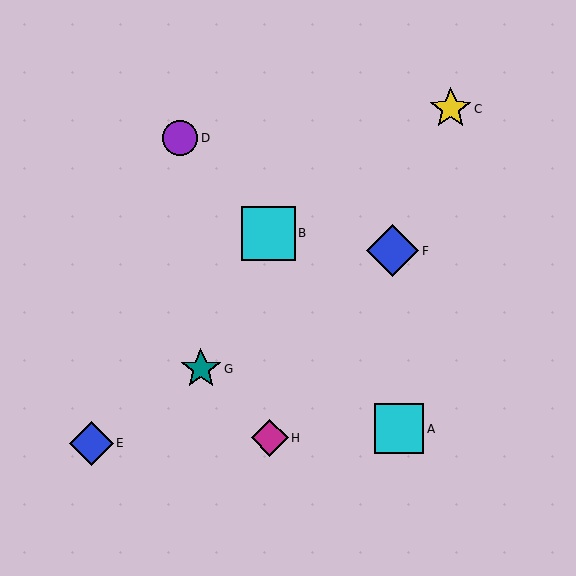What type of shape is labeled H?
Shape H is a magenta diamond.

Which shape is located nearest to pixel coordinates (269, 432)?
The magenta diamond (labeled H) at (270, 438) is nearest to that location.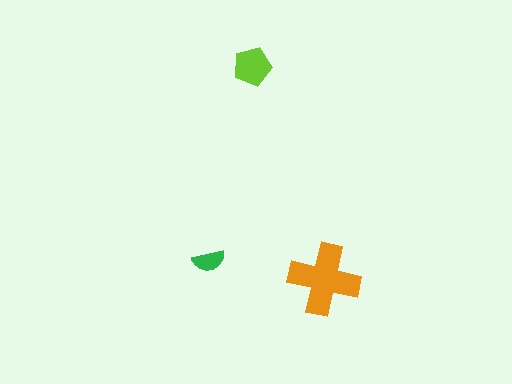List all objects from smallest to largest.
The green semicircle, the lime pentagon, the orange cross.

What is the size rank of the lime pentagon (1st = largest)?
2nd.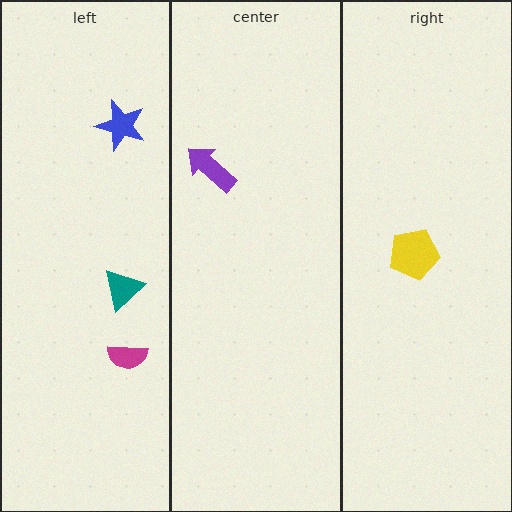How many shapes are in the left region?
3.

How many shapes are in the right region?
1.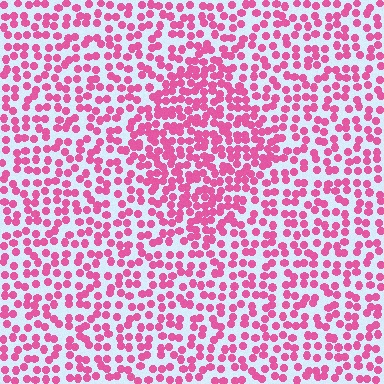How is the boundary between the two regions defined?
The boundary is defined by a change in element density (approximately 1.7x ratio). All elements are the same color, size, and shape.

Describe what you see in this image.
The image contains small pink elements arranged at two different densities. A diamond-shaped region is visible where the elements are more densely packed than the surrounding area.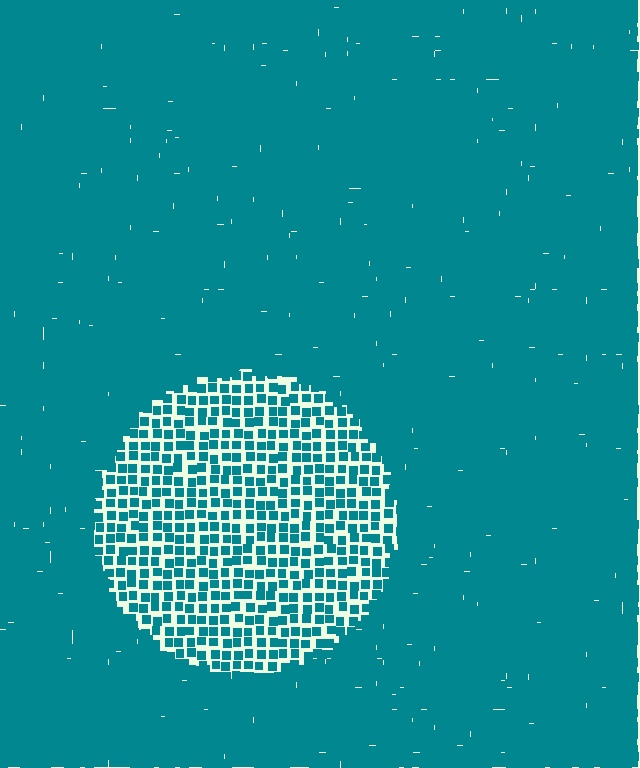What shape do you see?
I see a circle.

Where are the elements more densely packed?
The elements are more densely packed outside the circle boundary.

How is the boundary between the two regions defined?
The boundary is defined by a change in element density (approximately 2.6x ratio). All elements are the same color, size, and shape.